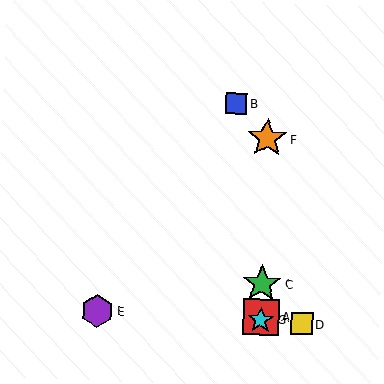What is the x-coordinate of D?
Object D is at x≈302.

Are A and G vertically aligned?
Yes, both are at x≈261.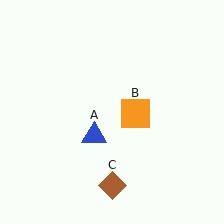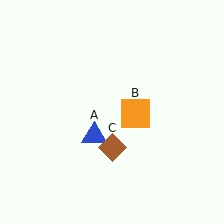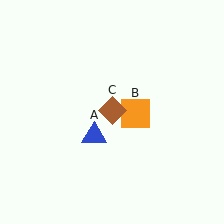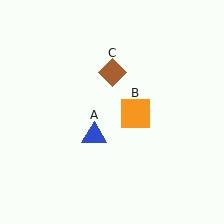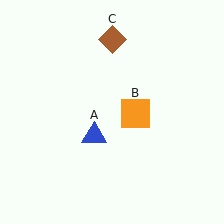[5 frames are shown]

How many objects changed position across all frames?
1 object changed position: brown diamond (object C).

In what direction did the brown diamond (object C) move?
The brown diamond (object C) moved up.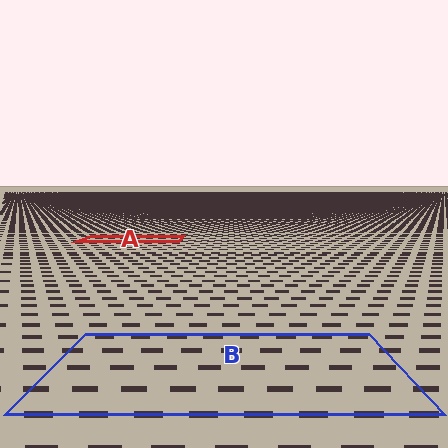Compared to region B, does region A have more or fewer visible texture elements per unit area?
Region A has more texture elements per unit area — they are packed more densely because it is farther away.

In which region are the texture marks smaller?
The texture marks are smaller in region A, because it is farther away.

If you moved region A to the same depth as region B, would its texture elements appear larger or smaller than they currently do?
They would appear larger. At a closer depth, the same texture elements are projected at a bigger on-screen size.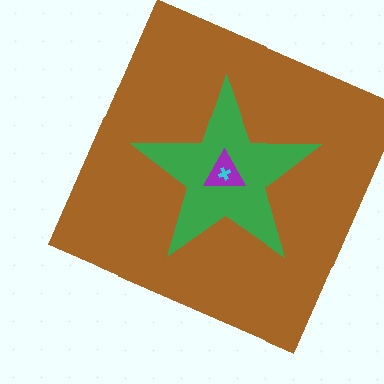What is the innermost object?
The cyan cross.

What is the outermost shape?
The brown square.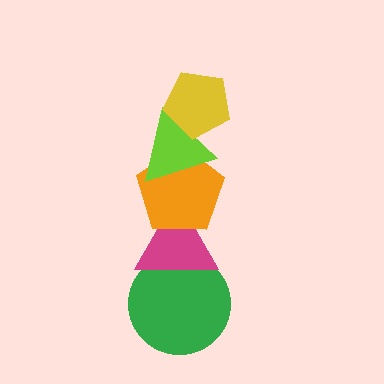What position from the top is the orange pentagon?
The orange pentagon is 3rd from the top.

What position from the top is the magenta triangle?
The magenta triangle is 4th from the top.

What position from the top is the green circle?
The green circle is 5th from the top.